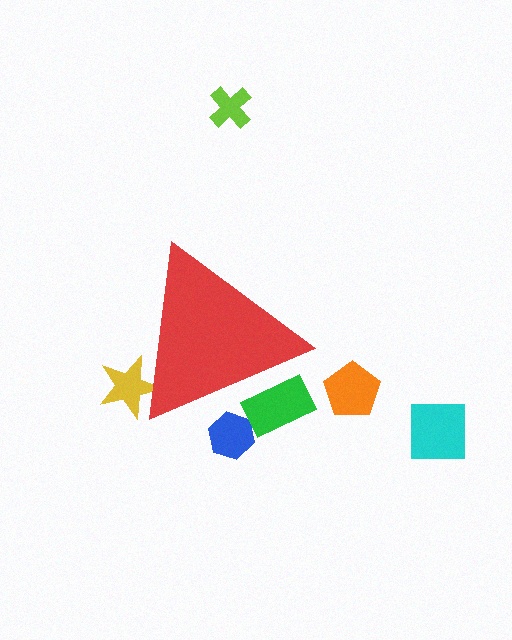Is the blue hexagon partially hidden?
Yes, the blue hexagon is partially hidden behind the red triangle.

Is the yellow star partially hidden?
Yes, the yellow star is partially hidden behind the red triangle.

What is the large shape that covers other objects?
A red triangle.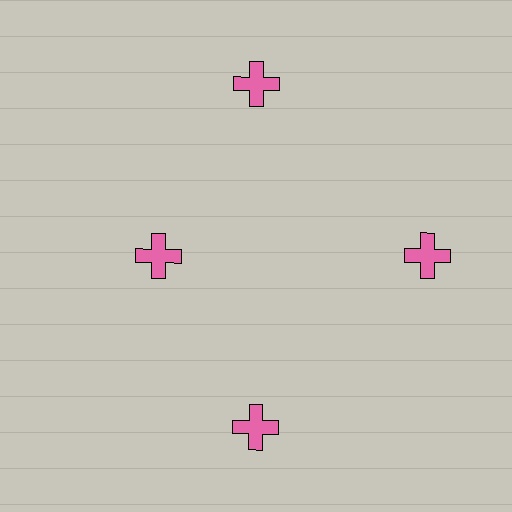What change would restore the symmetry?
The symmetry would be restored by moving it outward, back onto the ring so that all 4 crosses sit at equal angles and equal distance from the center.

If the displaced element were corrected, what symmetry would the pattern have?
It would have 4-fold rotational symmetry — the pattern would map onto itself every 90 degrees.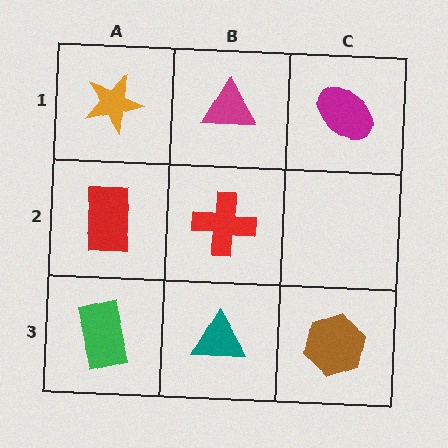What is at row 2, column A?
A red rectangle.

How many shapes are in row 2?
2 shapes.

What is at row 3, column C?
A brown hexagon.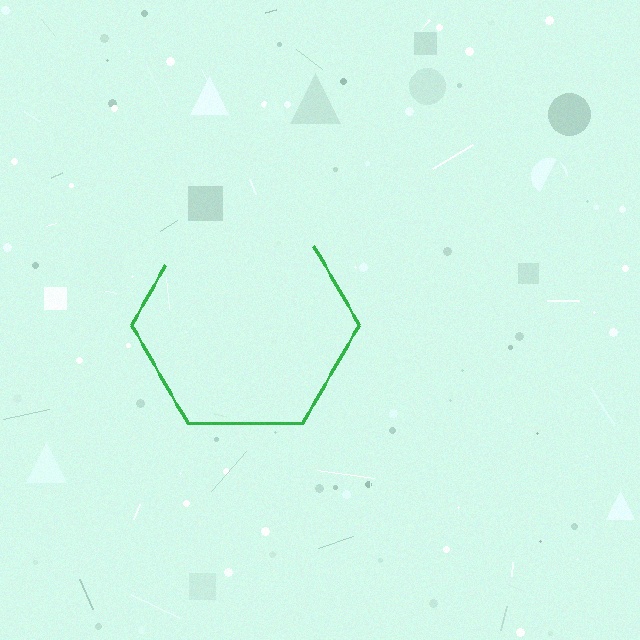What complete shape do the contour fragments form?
The contour fragments form a hexagon.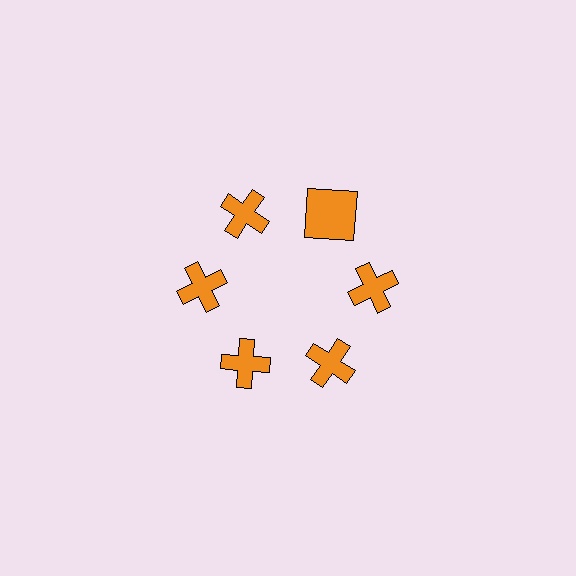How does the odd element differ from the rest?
It has a different shape: square instead of cross.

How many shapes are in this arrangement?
There are 6 shapes arranged in a ring pattern.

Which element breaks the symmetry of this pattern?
The orange square at roughly the 1 o'clock position breaks the symmetry. All other shapes are orange crosses.